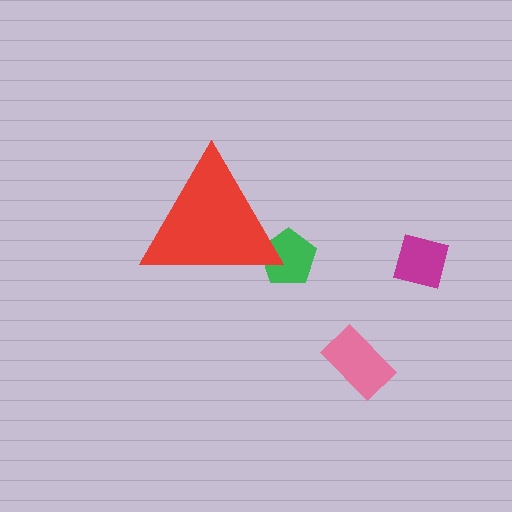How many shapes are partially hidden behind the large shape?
1 shape is partially hidden.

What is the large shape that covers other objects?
A red triangle.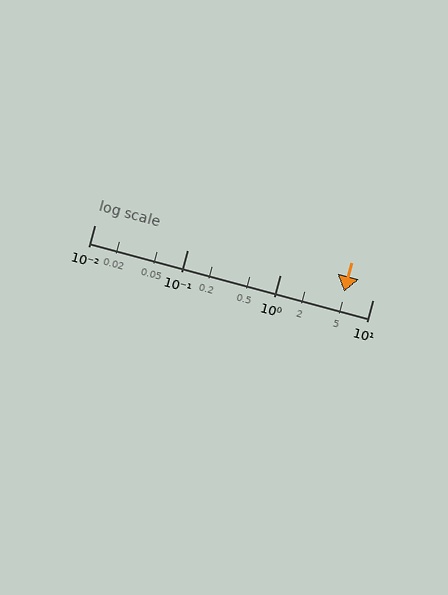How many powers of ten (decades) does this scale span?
The scale spans 3 decades, from 0.01 to 10.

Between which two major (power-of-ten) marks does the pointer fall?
The pointer is between 1 and 10.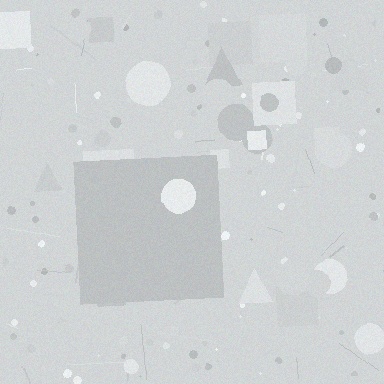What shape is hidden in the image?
A square is hidden in the image.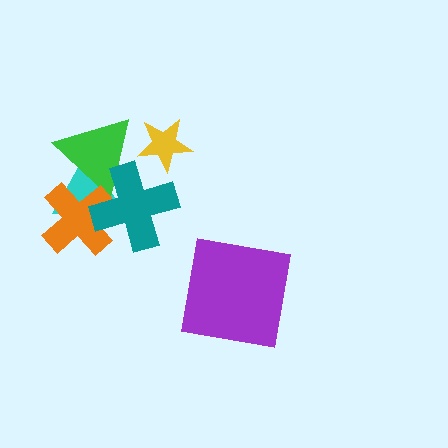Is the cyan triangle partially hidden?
Yes, it is partially covered by another shape.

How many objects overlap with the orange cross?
3 objects overlap with the orange cross.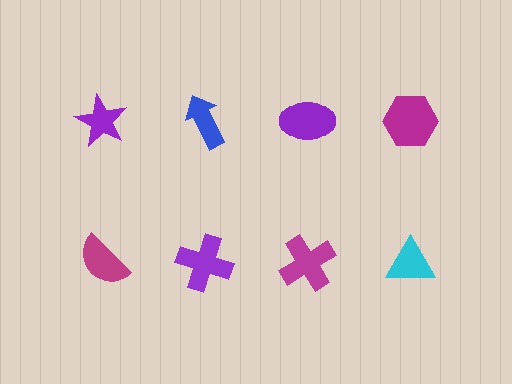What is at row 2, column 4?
A cyan triangle.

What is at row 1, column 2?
A blue arrow.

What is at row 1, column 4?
A magenta hexagon.